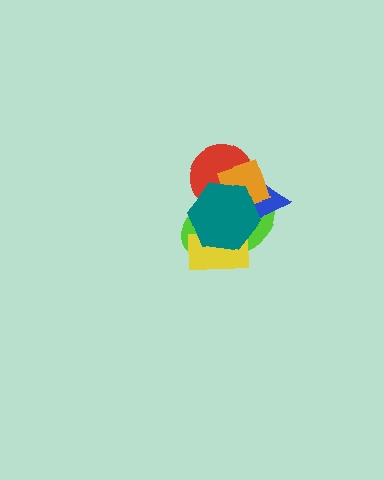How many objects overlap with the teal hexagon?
5 objects overlap with the teal hexagon.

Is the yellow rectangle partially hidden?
Yes, it is partially covered by another shape.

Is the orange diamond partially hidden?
Yes, it is partially covered by another shape.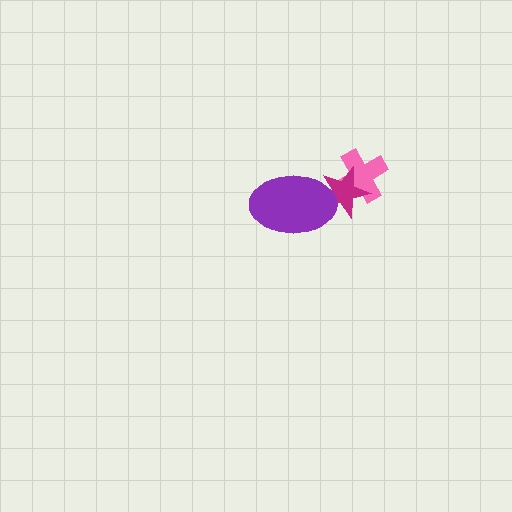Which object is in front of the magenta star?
The purple ellipse is in front of the magenta star.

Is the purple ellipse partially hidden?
No, no other shape covers it.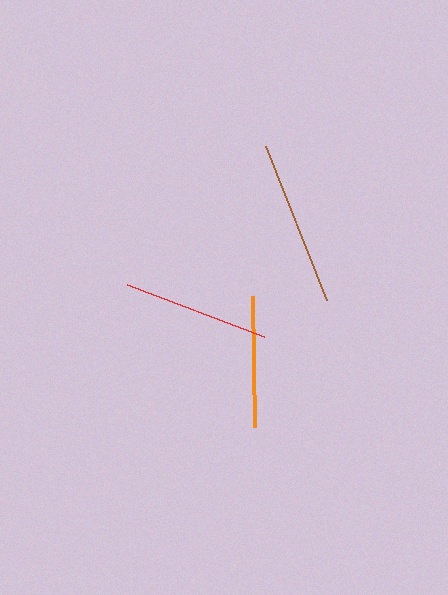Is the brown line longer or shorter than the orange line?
The brown line is longer than the orange line.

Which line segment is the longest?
The brown line is the longest at approximately 165 pixels.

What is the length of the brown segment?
The brown segment is approximately 165 pixels long.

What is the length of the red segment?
The red segment is approximately 146 pixels long.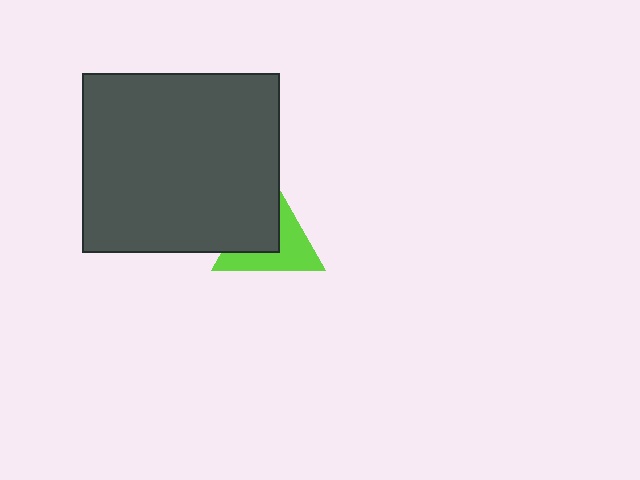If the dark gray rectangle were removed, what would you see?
You would see the complete lime triangle.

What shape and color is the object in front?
The object in front is a dark gray rectangle.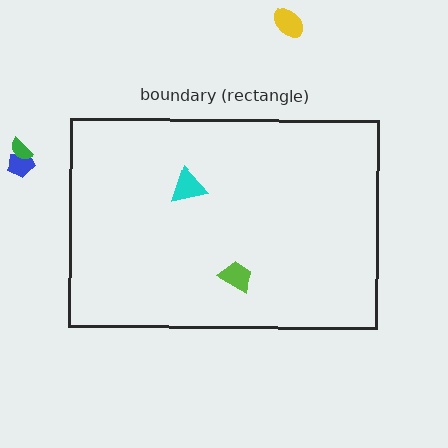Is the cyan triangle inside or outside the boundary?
Inside.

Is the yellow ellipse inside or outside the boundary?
Outside.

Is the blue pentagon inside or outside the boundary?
Outside.